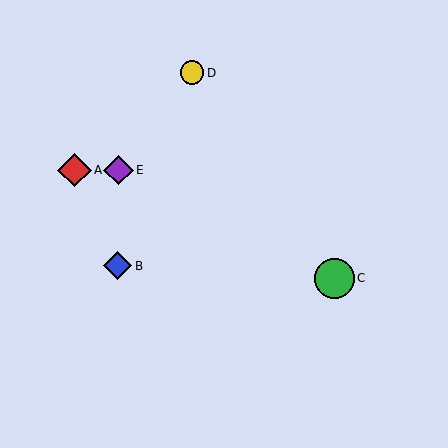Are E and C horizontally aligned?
No, E is at y≈170 and C is at y≈278.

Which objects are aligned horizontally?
Objects A, E are aligned horizontally.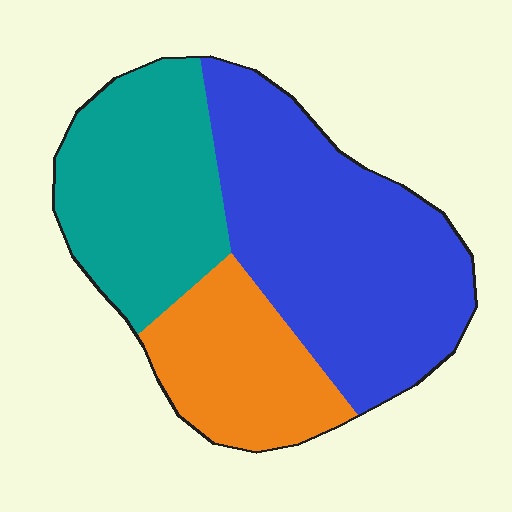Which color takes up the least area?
Orange, at roughly 20%.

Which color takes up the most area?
Blue, at roughly 45%.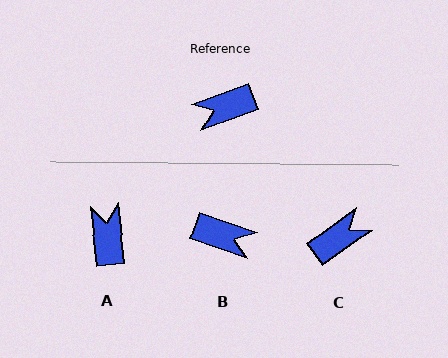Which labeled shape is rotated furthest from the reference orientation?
C, about 165 degrees away.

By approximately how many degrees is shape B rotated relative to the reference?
Approximately 140 degrees counter-clockwise.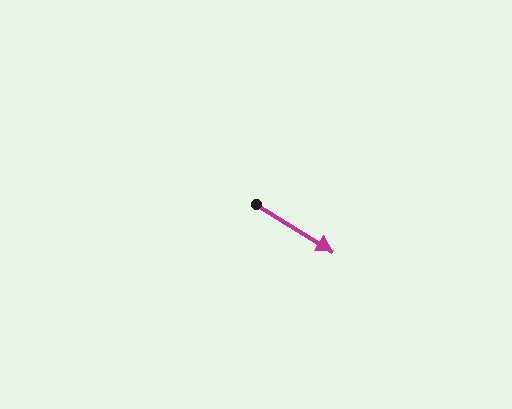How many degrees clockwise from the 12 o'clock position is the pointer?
Approximately 121 degrees.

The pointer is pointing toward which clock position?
Roughly 4 o'clock.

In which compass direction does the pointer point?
Southeast.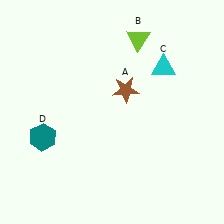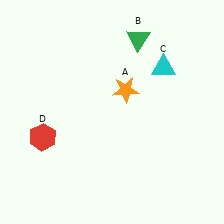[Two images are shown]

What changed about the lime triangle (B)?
In Image 1, B is lime. In Image 2, it changed to green.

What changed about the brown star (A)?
In Image 1, A is brown. In Image 2, it changed to orange.